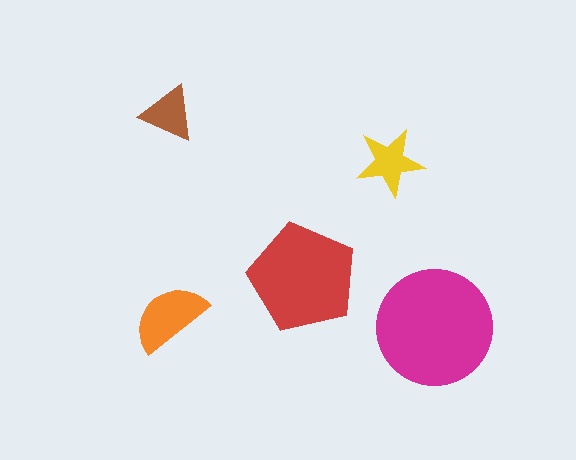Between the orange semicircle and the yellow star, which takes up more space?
The orange semicircle.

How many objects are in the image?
There are 5 objects in the image.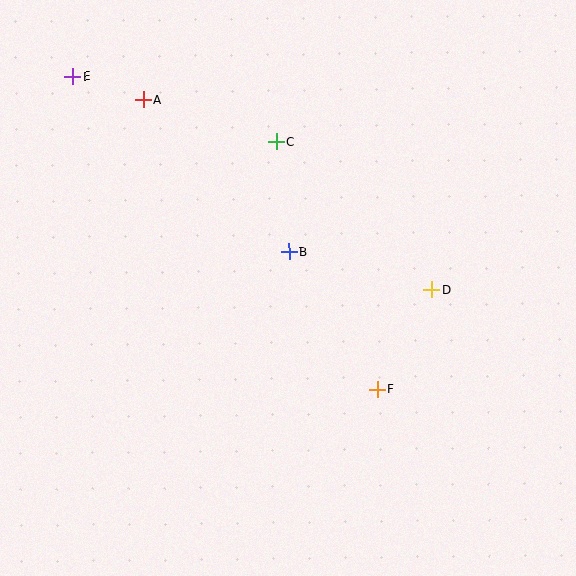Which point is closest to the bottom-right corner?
Point F is closest to the bottom-right corner.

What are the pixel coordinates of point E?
Point E is at (73, 76).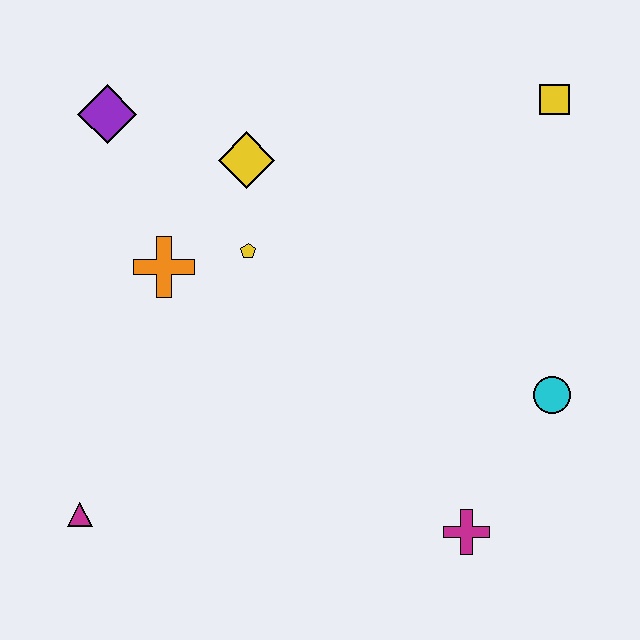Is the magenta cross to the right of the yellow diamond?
Yes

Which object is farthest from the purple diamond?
The magenta cross is farthest from the purple diamond.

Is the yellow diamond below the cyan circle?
No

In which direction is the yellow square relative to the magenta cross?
The yellow square is above the magenta cross.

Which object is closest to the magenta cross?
The cyan circle is closest to the magenta cross.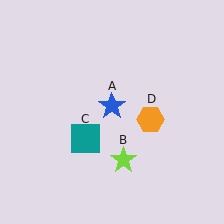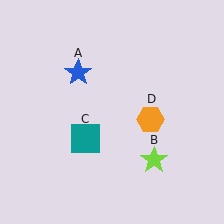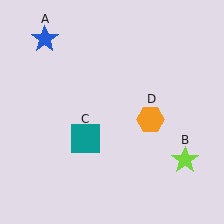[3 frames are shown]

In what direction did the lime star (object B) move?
The lime star (object B) moved right.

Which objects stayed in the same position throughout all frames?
Teal square (object C) and orange hexagon (object D) remained stationary.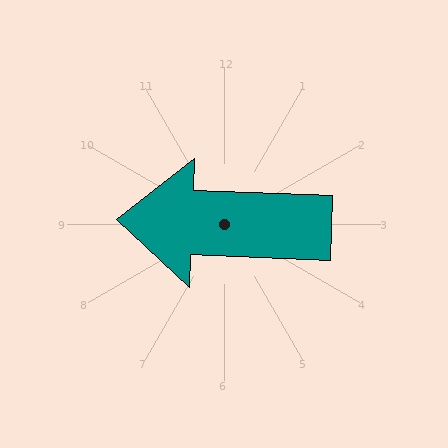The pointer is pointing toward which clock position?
Roughly 9 o'clock.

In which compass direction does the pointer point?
West.